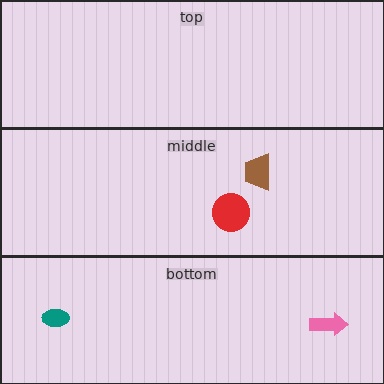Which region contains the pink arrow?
The bottom region.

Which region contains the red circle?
The middle region.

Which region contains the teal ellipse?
The bottom region.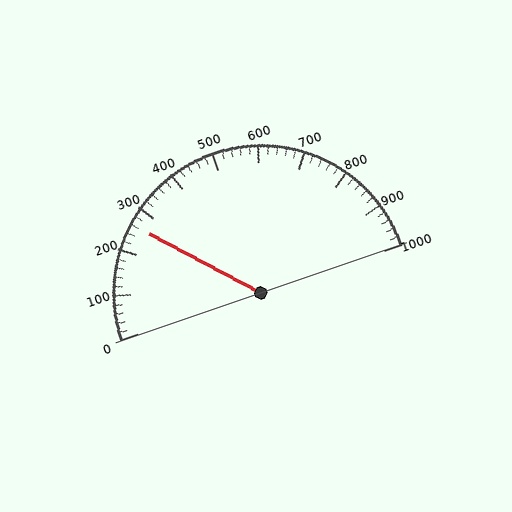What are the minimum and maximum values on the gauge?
The gauge ranges from 0 to 1000.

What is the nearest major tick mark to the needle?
The nearest major tick mark is 300.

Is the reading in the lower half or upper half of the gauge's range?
The reading is in the lower half of the range (0 to 1000).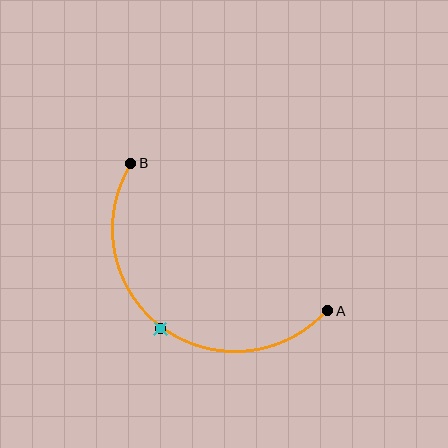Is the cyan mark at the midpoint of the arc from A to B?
Yes. The cyan mark lies on the arc at equal arc-length from both A and B — it is the arc midpoint.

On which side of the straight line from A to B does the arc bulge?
The arc bulges below and to the left of the straight line connecting A and B.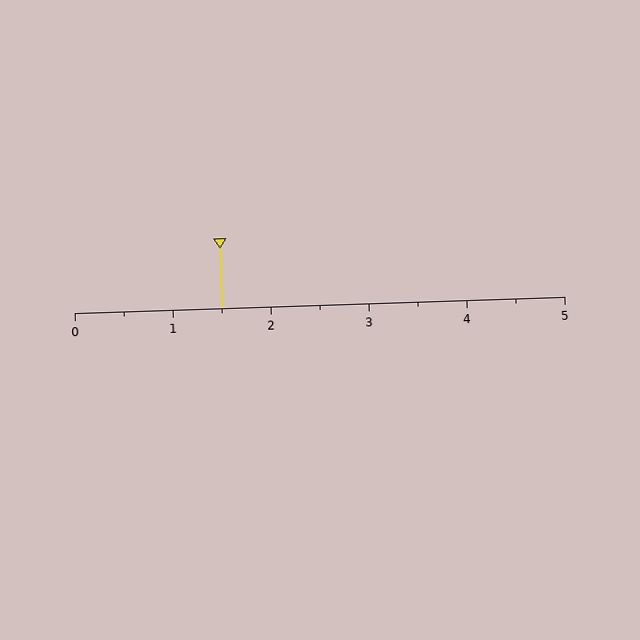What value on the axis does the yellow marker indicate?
The marker indicates approximately 1.5.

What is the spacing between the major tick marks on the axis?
The major ticks are spaced 1 apart.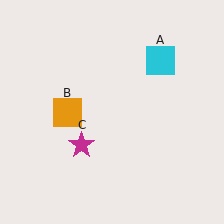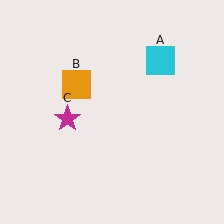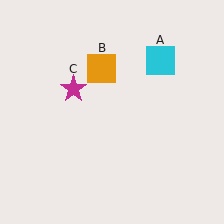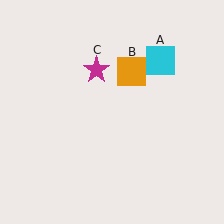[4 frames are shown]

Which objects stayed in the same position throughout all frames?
Cyan square (object A) remained stationary.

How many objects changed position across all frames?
2 objects changed position: orange square (object B), magenta star (object C).